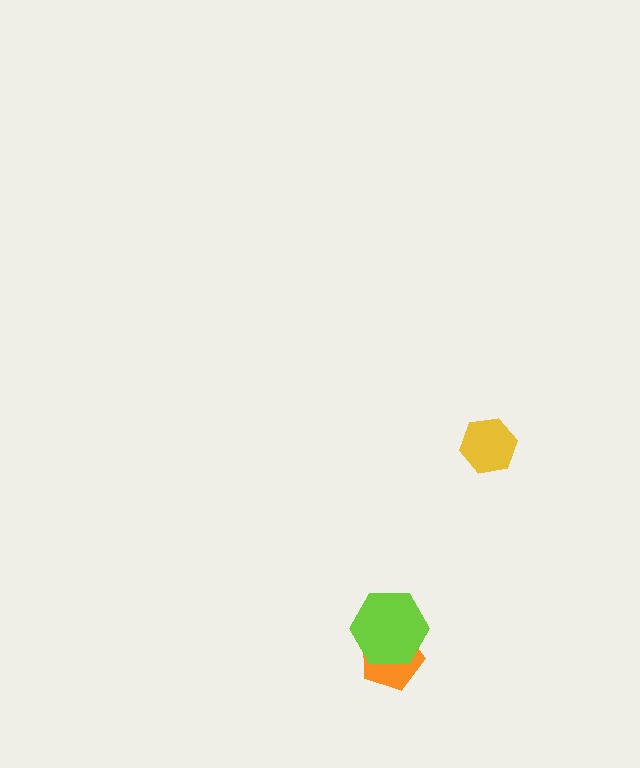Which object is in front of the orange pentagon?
The lime hexagon is in front of the orange pentagon.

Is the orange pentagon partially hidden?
Yes, it is partially covered by another shape.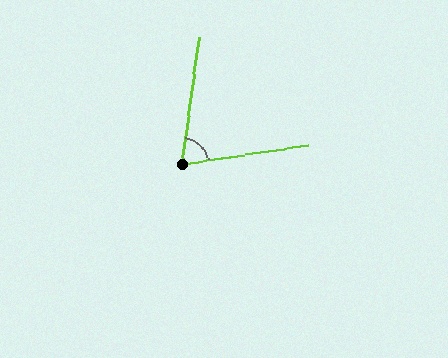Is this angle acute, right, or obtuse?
It is acute.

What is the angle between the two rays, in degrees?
Approximately 74 degrees.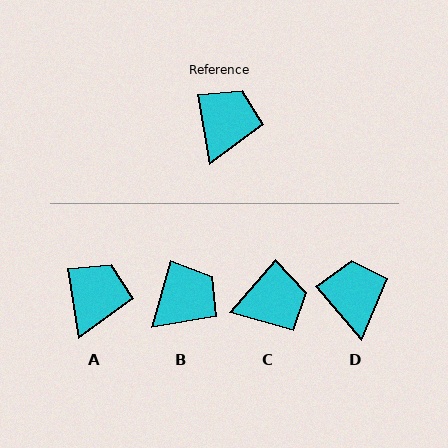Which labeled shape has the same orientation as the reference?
A.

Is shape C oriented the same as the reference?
No, it is off by about 51 degrees.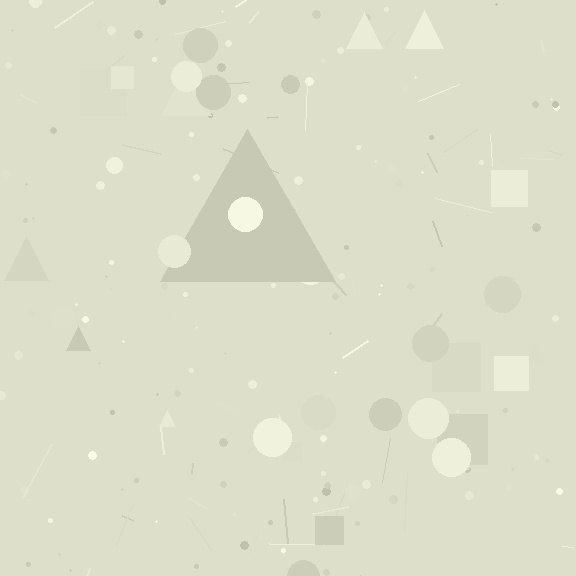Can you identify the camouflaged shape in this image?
The camouflaged shape is a triangle.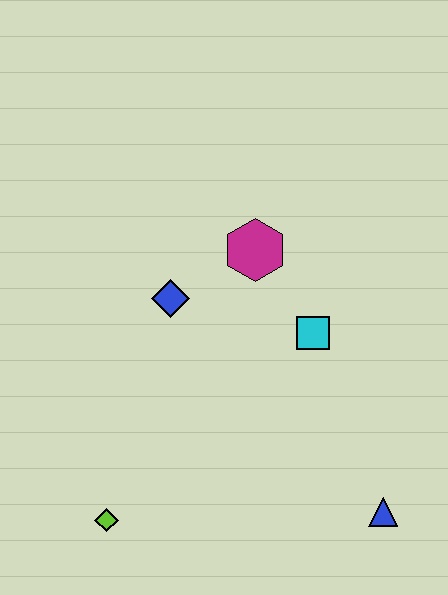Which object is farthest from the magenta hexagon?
The lime diamond is farthest from the magenta hexagon.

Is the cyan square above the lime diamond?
Yes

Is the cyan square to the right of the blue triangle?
No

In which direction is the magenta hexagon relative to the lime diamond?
The magenta hexagon is above the lime diamond.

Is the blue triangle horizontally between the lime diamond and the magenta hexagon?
No